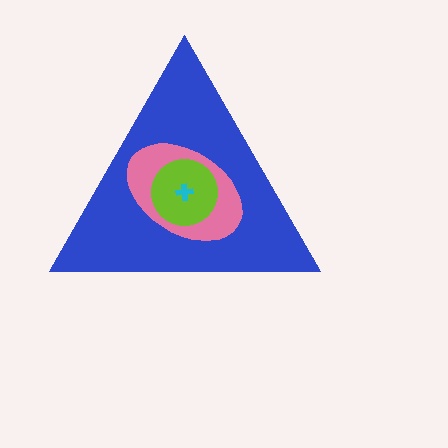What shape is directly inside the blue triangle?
The pink ellipse.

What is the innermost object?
The cyan cross.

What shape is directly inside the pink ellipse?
The lime circle.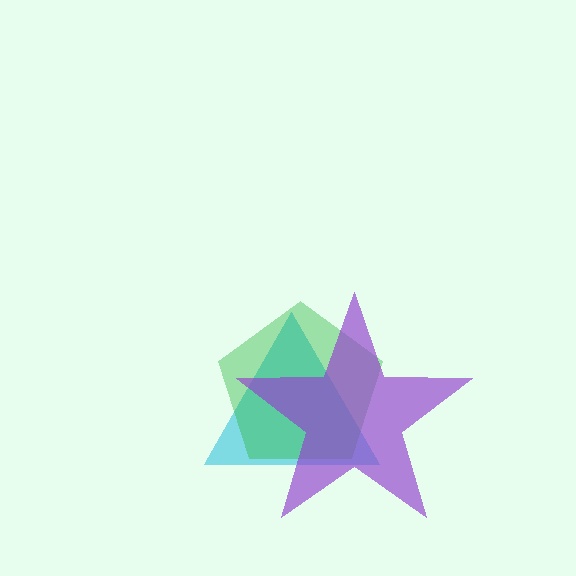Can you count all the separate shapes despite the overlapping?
Yes, there are 3 separate shapes.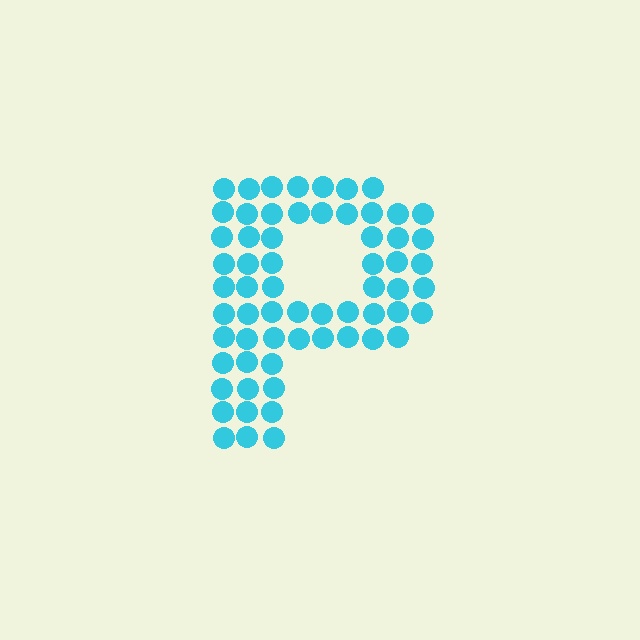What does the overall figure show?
The overall figure shows the letter P.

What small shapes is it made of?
It is made of small circles.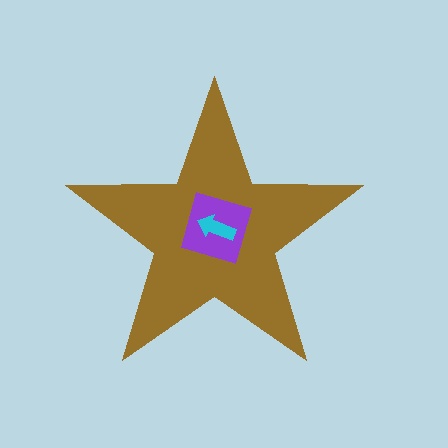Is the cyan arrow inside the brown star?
Yes.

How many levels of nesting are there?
3.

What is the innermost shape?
The cyan arrow.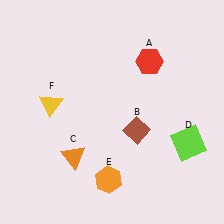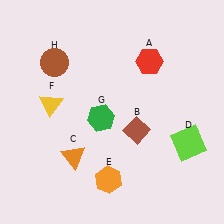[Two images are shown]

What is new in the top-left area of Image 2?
A brown circle (H) was added in the top-left area of Image 2.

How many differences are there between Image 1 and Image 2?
There are 2 differences between the two images.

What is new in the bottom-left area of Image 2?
A green hexagon (G) was added in the bottom-left area of Image 2.